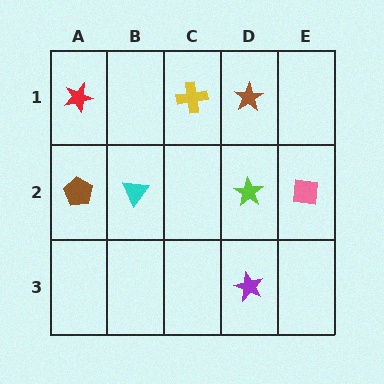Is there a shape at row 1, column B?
No, that cell is empty.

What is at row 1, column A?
A red star.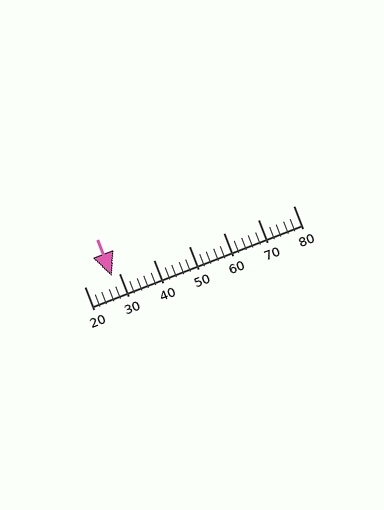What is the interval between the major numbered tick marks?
The major tick marks are spaced 10 units apart.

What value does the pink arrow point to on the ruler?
The pink arrow points to approximately 28.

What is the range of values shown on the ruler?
The ruler shows values from 20 to 80.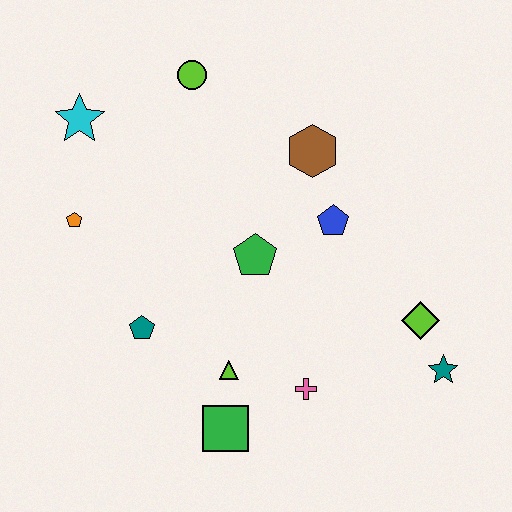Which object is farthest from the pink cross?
The cyan star is farthest from the pink cross.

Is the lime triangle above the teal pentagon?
No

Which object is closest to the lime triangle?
The green square is closest to the lime triangle.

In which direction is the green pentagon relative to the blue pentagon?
The green pentagon is to the left of the blue pentagon.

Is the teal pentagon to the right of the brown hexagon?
No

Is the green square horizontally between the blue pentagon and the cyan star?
Yes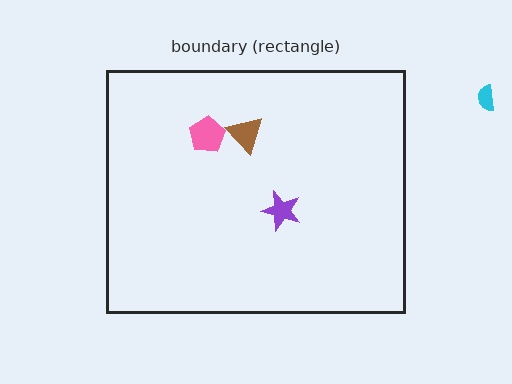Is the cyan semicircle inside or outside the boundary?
Outside.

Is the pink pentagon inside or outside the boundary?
Inside.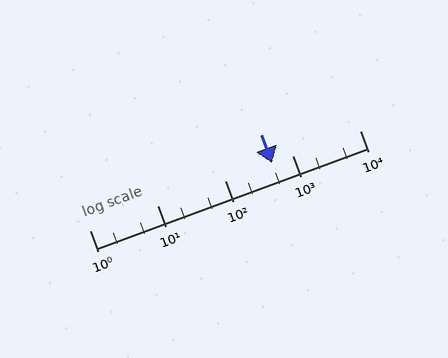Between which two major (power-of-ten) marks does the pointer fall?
The pointer is between 100 and 1000.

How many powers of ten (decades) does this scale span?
The scale spans 4 decades, from 1 to 10000.